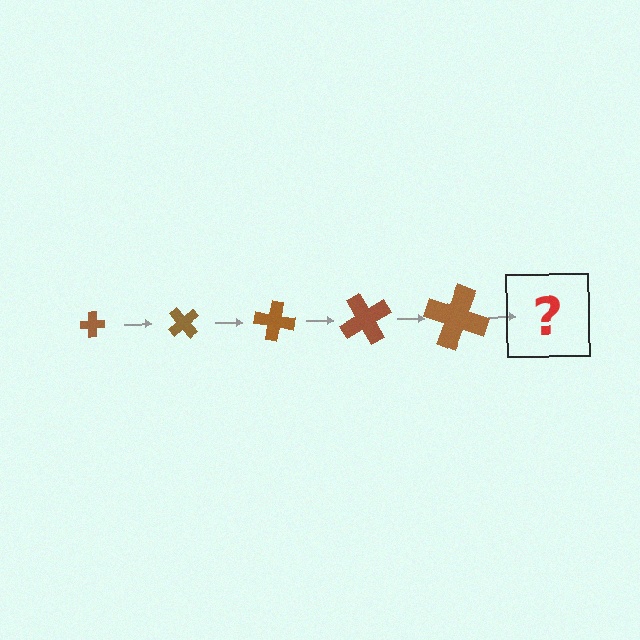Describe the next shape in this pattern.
It should be a cross, larger than the previous one and rotated 250 degrees from the start.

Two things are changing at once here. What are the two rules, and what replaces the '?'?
The two rules are that the cross grows larger each step and it rotates 50 degrees each step. The '?' should be a cross, larger than the previous one and rotated 250 degrees from the start.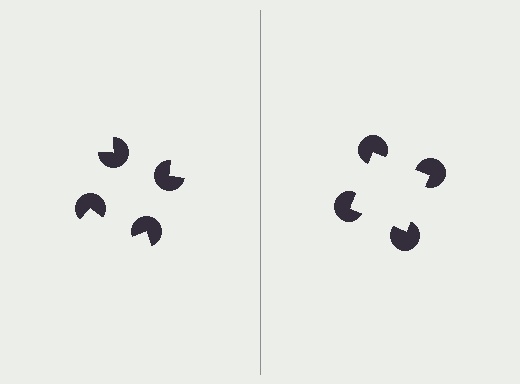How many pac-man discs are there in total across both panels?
8 — 4 on each side.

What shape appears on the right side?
An illusory square.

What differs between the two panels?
The pac-man discs are positioned identically on both sides; only the wedge orientations differ. On the right they align to a square; on the left they are misaligned.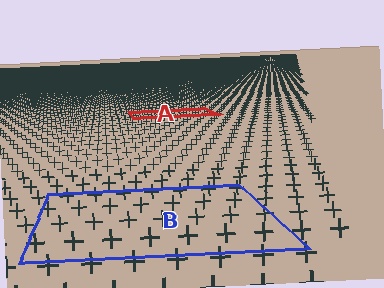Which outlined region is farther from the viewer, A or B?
Region A is farther from the viewer — the texture elements inside it appear smaller and more densely packed.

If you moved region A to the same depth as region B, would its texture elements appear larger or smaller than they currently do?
They would appear larger. At a closer depth, the same texture elements are projected at a bigger on-screen size.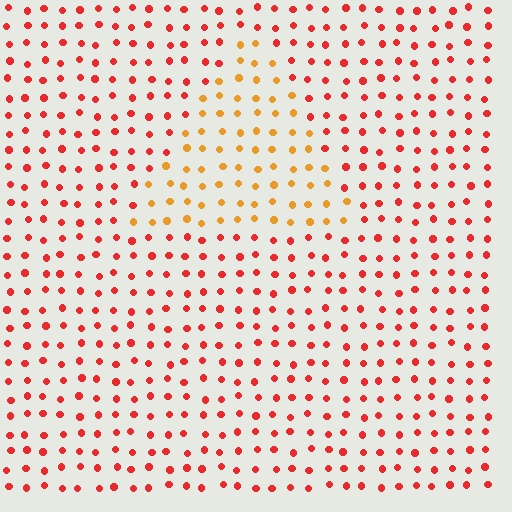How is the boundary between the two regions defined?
The boundary is defined purely by a slight shift in hue (about 37 degrees). Spacing, size, and orientation are identical on both sides.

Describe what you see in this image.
The image is filled with small red elements in a uniform arrangement. A triangle-shaped region is visible where the elements are tinted to a slightly different hue, forming a subtle color boundary.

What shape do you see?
I see a triangle.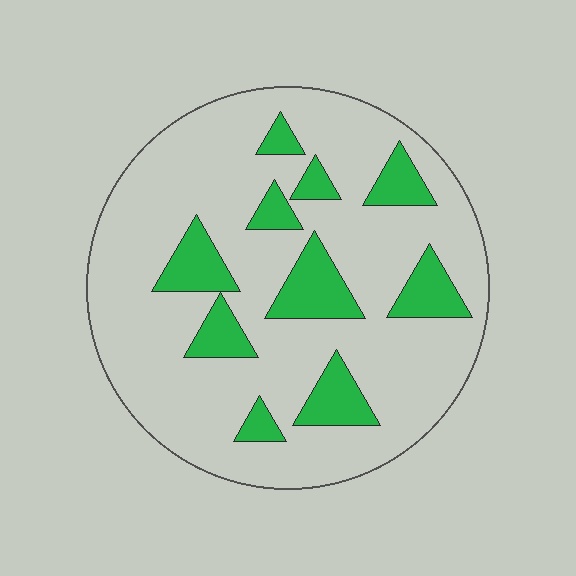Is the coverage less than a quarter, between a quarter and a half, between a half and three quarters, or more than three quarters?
Less than a quarter.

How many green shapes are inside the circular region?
10.